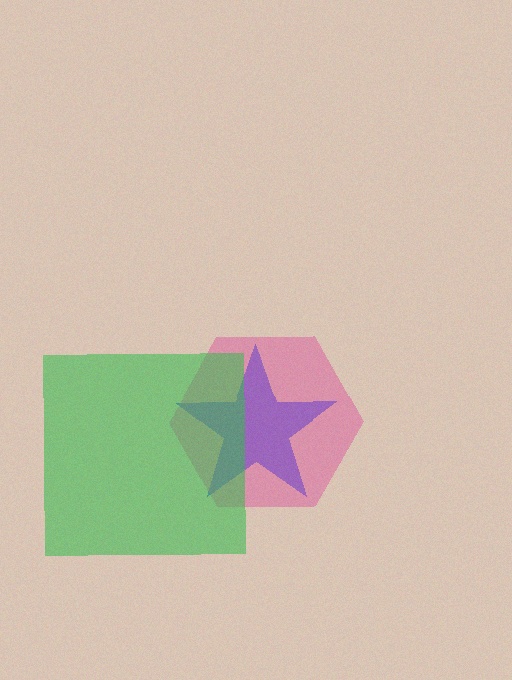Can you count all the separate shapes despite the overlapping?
Yes, there are 3 separate shapes.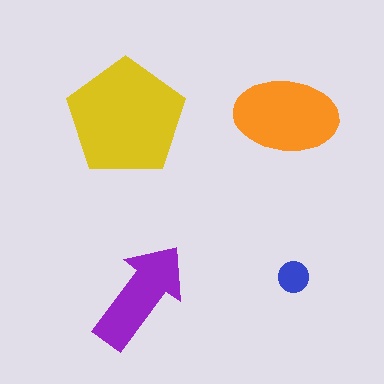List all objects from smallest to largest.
The blue circle, the purple arrow, the orange ellipse, the yellow pentagon.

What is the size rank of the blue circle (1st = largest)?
4th.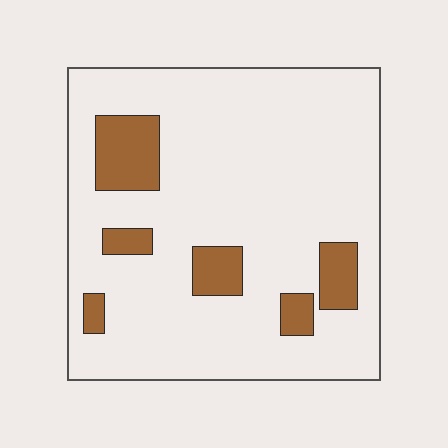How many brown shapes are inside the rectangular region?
6.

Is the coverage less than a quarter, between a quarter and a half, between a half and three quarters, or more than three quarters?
Less than a quarter.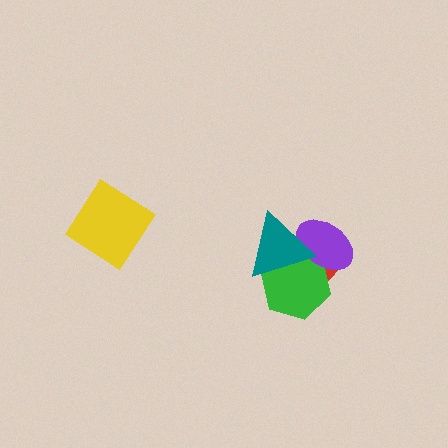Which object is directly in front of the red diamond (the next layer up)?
The green hexagon is directly in front of the red diamond.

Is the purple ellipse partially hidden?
Yes, it is partially covered by another shape.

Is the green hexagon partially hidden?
Yes, it is partially covered by another shape.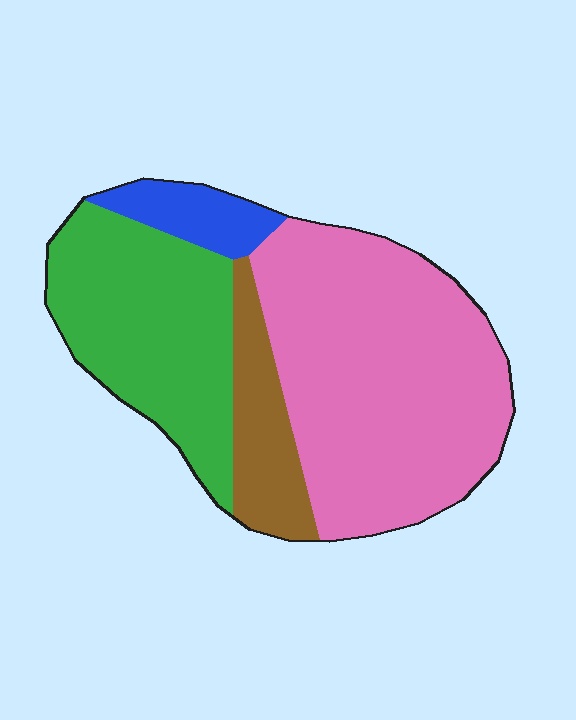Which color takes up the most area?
Pink, at roughly 50%.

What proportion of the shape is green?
Green covers roughly 30% of the shape.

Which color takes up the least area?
Blue, at roughly 5%.